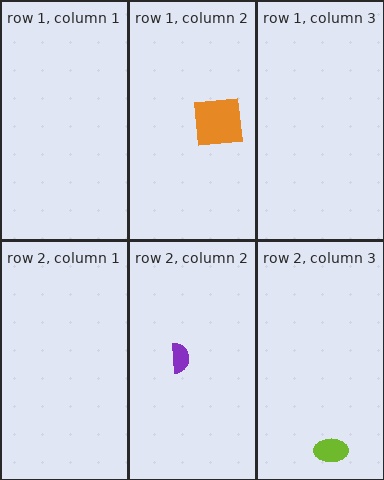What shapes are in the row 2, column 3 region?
The lime ellipse.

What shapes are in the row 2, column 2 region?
The purple semicircle.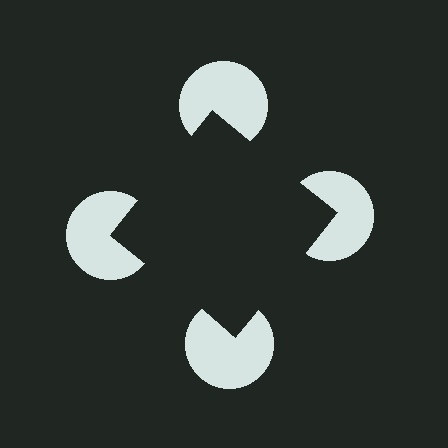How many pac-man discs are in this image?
There are 4 — one at each vertex of the illusory square.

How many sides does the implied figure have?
4 sides.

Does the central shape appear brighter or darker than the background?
It typically appears slightly darker than the background, even though no actual brightness change is drawn.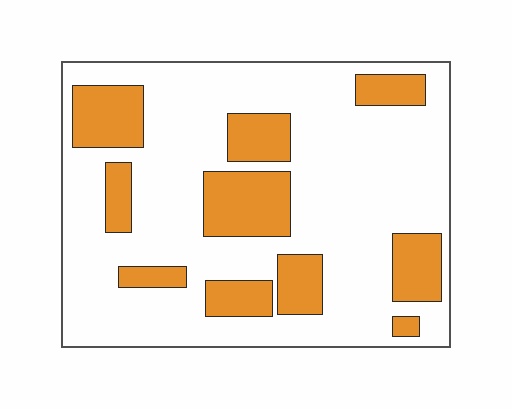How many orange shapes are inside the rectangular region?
10.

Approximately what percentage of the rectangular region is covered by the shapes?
Approximately 25%.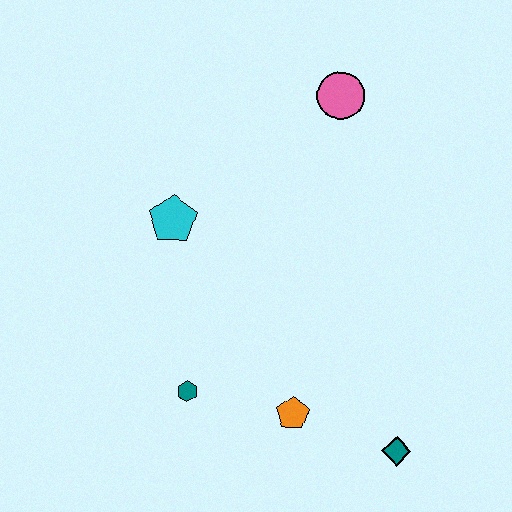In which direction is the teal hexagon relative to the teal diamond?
The teal hexagon is to the left of the teal diamond.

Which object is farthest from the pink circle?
The teal diamond is farthest from the pink circle.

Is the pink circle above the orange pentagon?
Yes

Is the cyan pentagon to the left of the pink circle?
Yes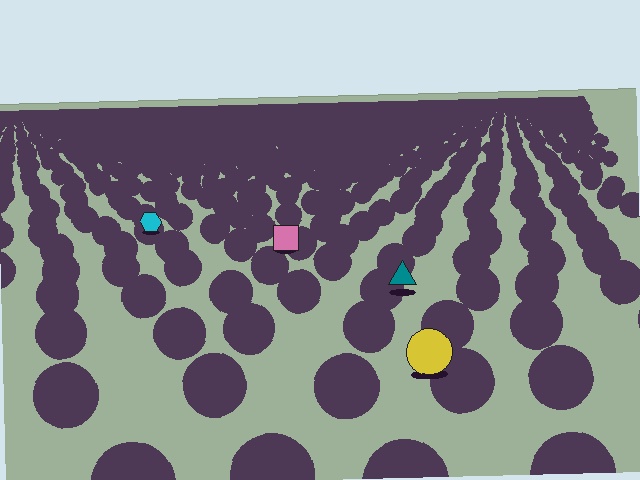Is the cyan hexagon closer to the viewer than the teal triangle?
No. The teal triangle is closer — you can tell from the texture gradient: the ground texture is coarser near it.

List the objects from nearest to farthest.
From nearest to farthest: the yellow circle, the teal triangle, the pink square, the cyan hexagon.